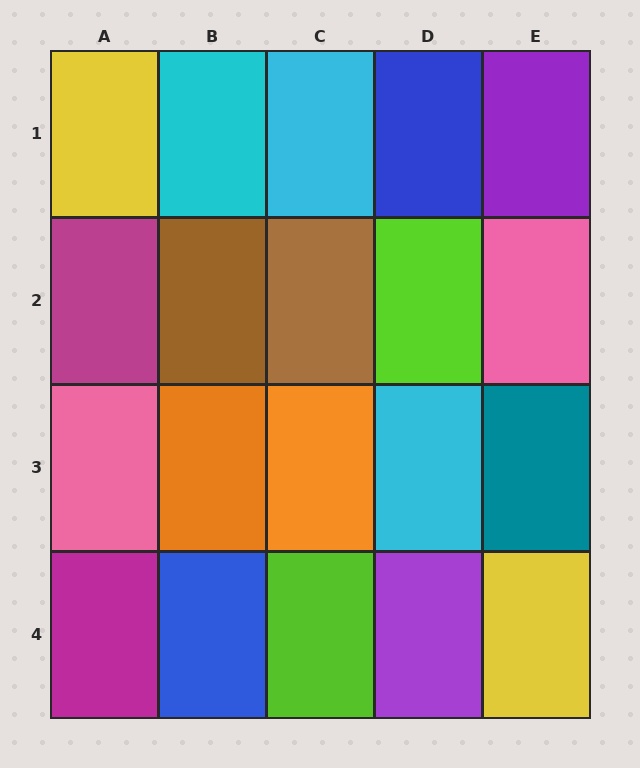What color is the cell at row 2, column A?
Magenta.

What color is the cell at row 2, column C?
Brown.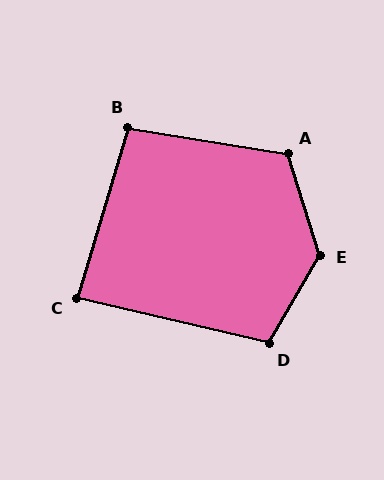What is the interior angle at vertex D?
Approximately 107 degrees (obtuse).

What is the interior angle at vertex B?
Approximately 97 degrees (obtuse).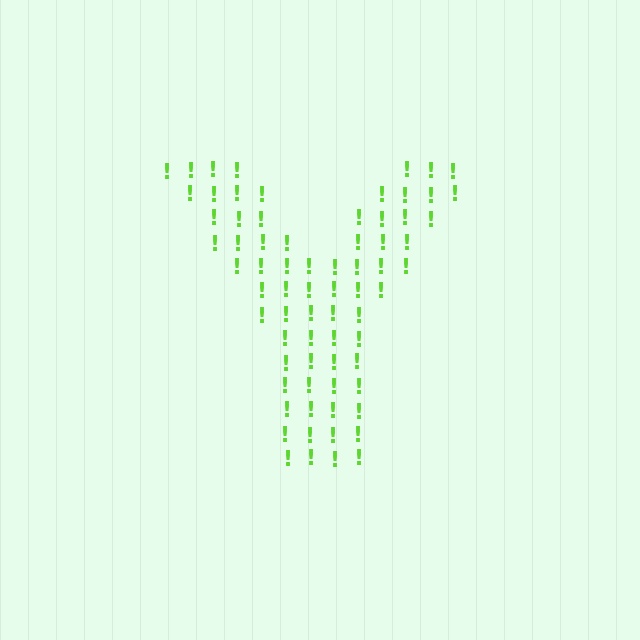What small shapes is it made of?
It is made of small exclamation marks.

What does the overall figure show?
The overall figure shows the letter Y.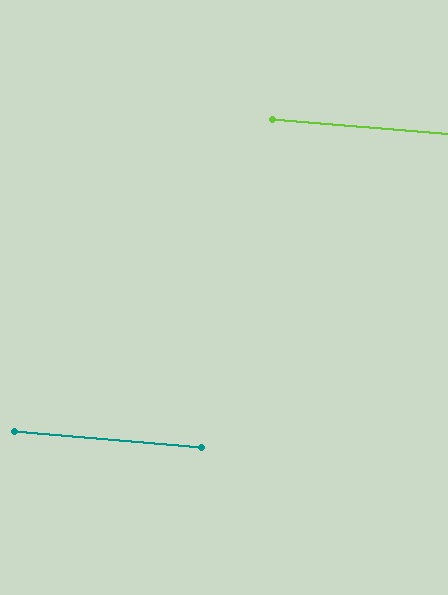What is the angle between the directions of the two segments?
Approximately 0 degrees.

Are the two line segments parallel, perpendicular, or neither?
Parallel — their directions differ by only 0.3°.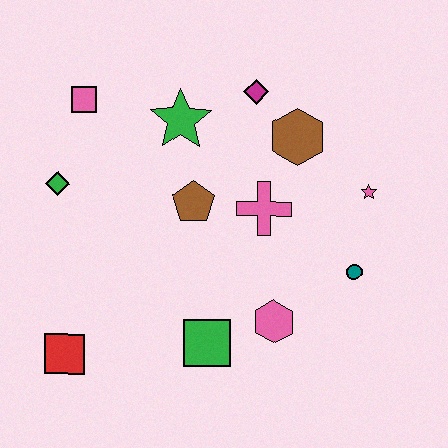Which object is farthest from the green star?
The red square is farthest from the green star.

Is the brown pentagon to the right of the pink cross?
No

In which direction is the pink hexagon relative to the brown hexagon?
The pink hexagon is below the brown hexagon.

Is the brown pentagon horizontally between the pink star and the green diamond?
Yes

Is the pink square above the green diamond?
Yes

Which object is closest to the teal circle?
The pink star is closest to the teal circle.